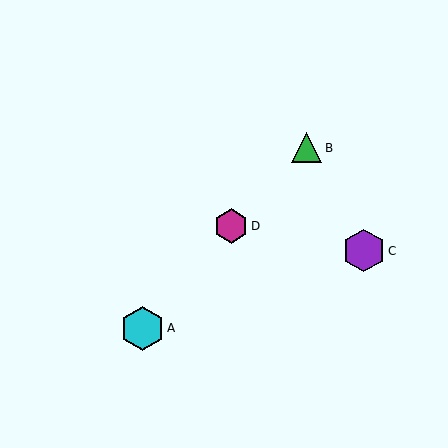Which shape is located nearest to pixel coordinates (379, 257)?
The purple hexagon (labeled C) at (364, 251) is nearest to that location.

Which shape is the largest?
The cyan hexagon (labeled A) is the largest.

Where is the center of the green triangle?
The center of the green triangle is at (307, 148).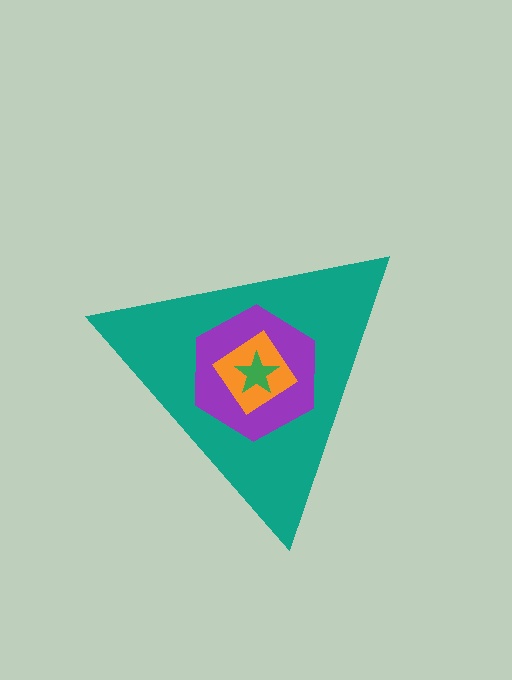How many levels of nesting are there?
4.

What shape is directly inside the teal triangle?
The purple hexagon.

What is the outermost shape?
The teal triangle.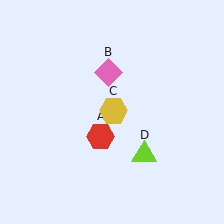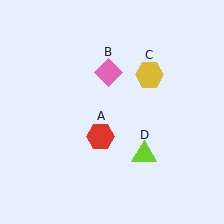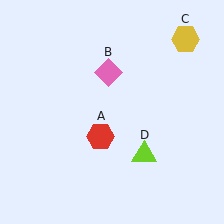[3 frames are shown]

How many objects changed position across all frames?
1 object changed position: yellow hexagon (object C).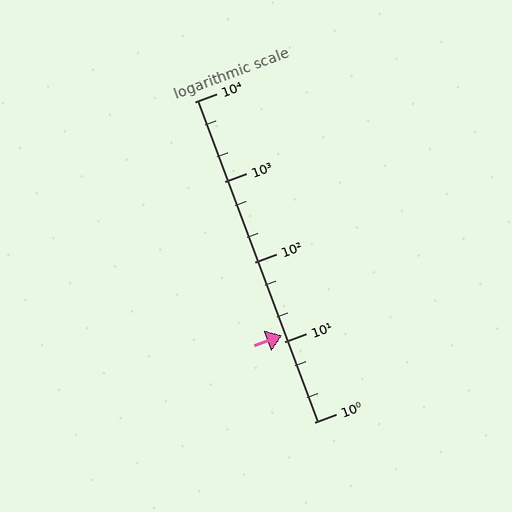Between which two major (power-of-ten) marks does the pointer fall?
The pointer is between 10 and 100.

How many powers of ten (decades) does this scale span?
The scale spans 4 decades, from 1 to 10000.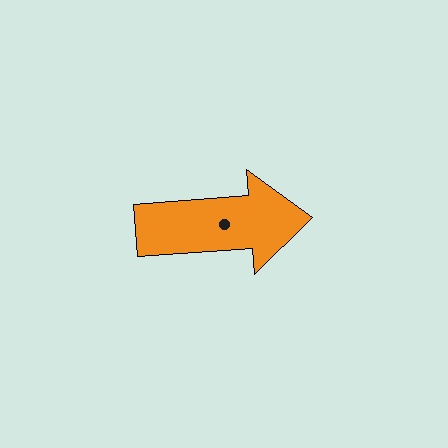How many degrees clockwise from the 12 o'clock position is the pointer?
Approximately 86 degrees.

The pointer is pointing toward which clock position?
Roughly 3 o'clock.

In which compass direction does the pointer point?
East.